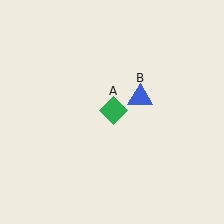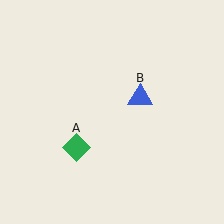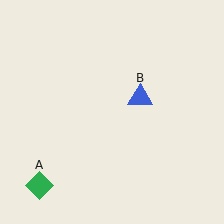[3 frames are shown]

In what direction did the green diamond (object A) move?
The green diamond (object A) moved down and to the left.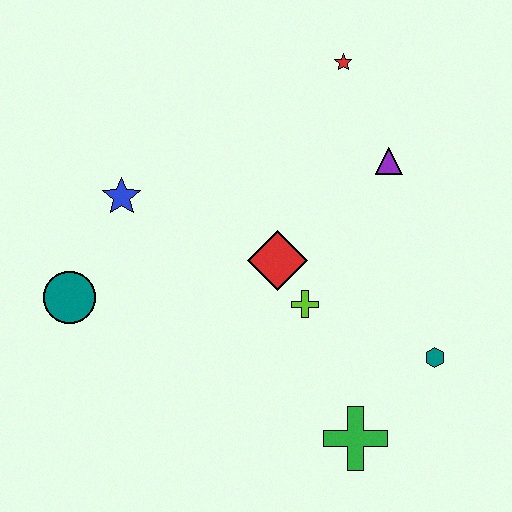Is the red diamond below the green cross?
No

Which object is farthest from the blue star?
The teal hexagon is farthest from the blue star.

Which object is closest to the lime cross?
The red diamond is closest to the lime cross.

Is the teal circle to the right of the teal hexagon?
No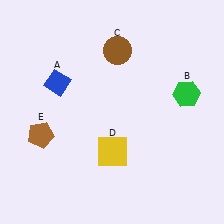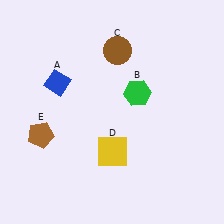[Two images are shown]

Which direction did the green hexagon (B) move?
The green hexagon (B) moved left.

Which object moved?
The green hexagon (B) moved left.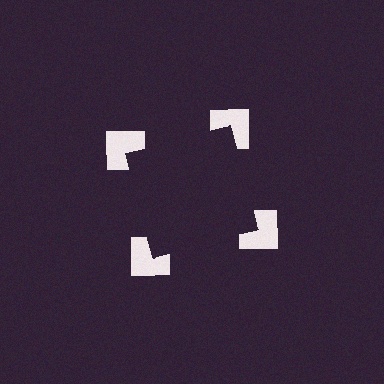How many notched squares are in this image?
There are 4 — one at each vertex of the illusory square.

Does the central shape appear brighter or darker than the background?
It typically appears slightly darker than the background, even though no actual brightness change is drawn.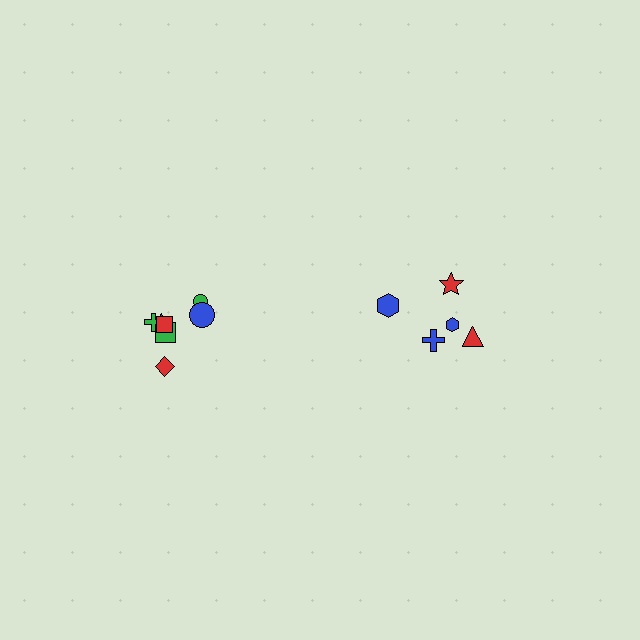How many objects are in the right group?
There are 5 objects.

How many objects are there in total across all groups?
There are 12 objects.